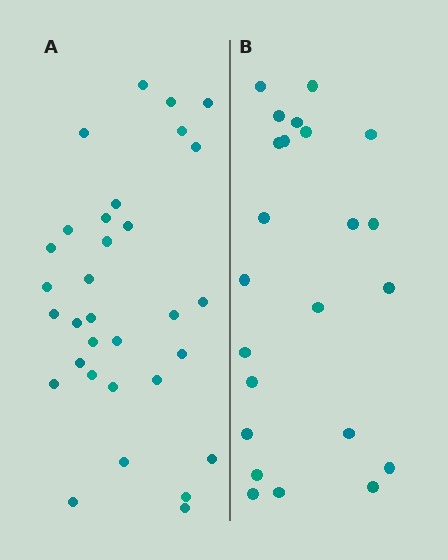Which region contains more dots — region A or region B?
Region A (the left region) has more dots.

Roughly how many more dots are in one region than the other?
Region A has roughly 8 or so more dots than region B.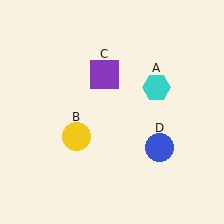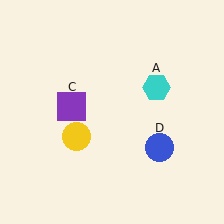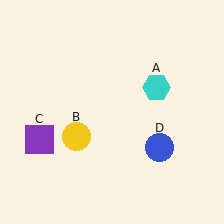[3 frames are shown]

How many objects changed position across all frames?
1 object changed position: purple square (object C).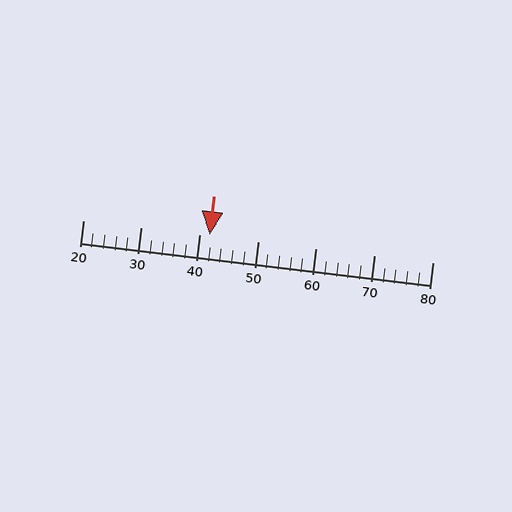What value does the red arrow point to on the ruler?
The red arrow points to approximately 42.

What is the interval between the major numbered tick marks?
The major tick marks are spaced 10 units apart.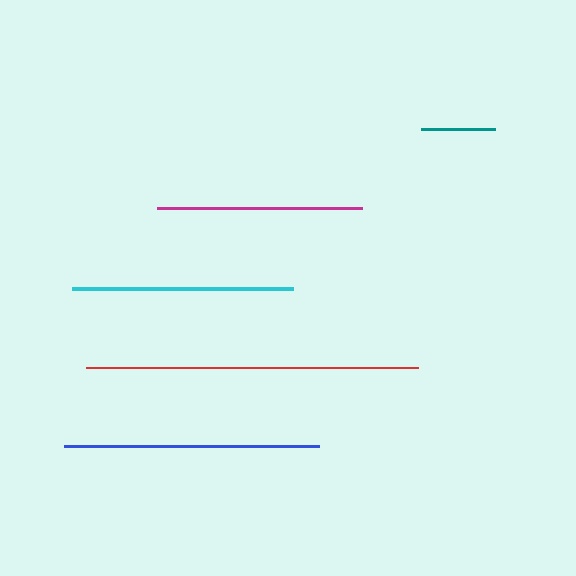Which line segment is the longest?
The red line is the longest at approximately 332 pixels.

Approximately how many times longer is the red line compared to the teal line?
The red line is approximately 4.5 times the length of the teal line.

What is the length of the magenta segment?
The magenta segment is approximately 205 pixels long.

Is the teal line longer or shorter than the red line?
The red line is longer than the teal line.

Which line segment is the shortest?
The teal line is the shortest at approximately 74 pixels.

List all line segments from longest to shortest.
From longest to shortest: red, blue, cyan, magenta, teal.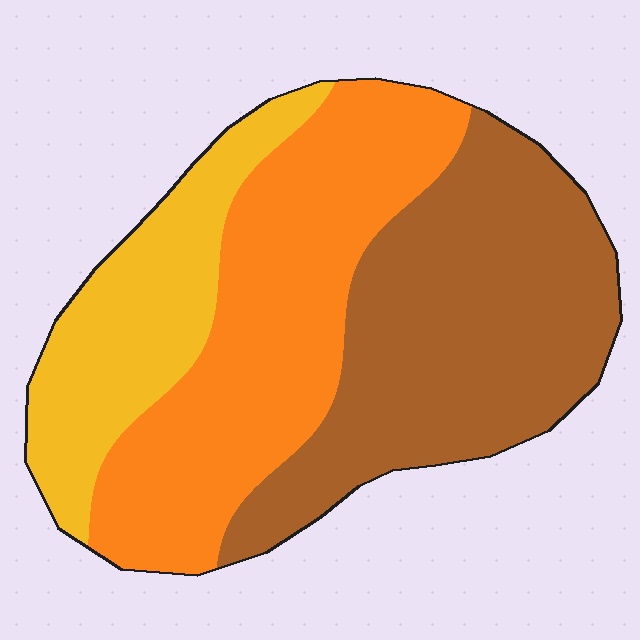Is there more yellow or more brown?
Brown.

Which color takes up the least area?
Yellow, at roughly 20%.